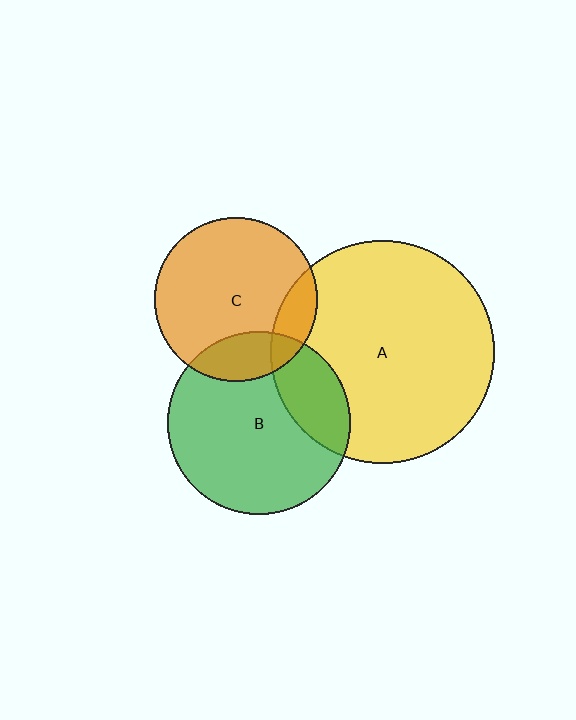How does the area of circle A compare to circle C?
Approximately 1.9 times.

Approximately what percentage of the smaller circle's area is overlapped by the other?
Approximately 20%.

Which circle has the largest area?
Circle A (yellow).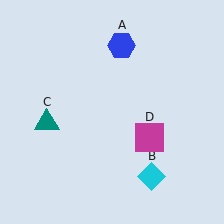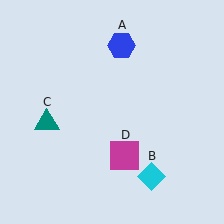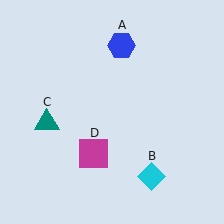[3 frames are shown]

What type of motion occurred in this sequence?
The magenta square (object D) rotated clockwise around the center of the scene.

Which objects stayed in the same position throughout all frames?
Blue hexagon (object A) and cyan diamond (object B) and teal triangle (object C) remained stationary.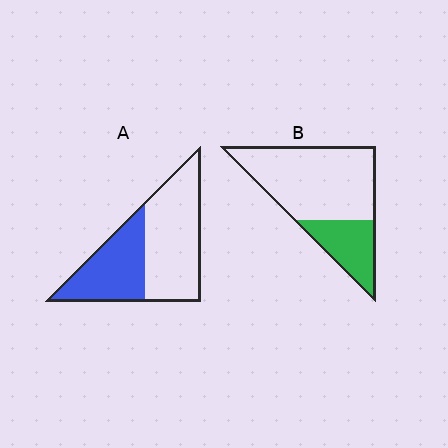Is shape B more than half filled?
No.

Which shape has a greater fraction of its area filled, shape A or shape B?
Shape A.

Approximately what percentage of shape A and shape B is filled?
A is approximately 40% and B is approximately 30%.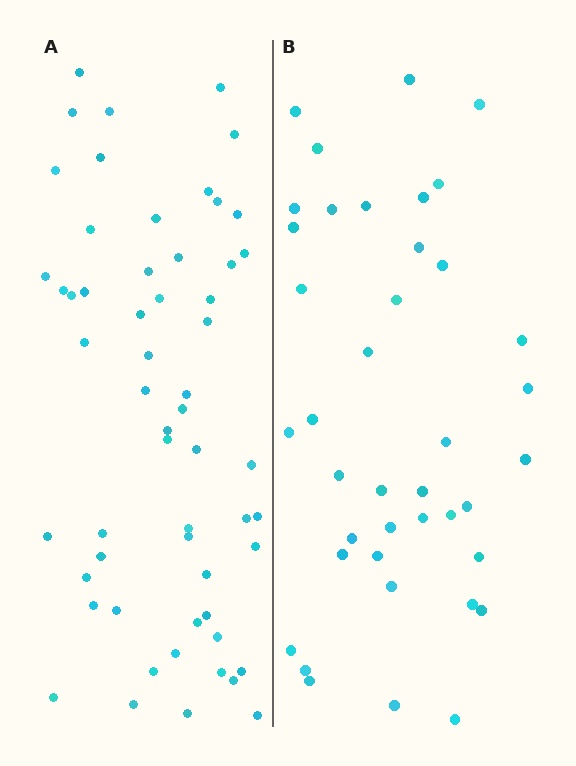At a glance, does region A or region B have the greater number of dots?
Region A (the left region) has more dots.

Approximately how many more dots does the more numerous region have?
Region A has approximately 15 more dots than region B.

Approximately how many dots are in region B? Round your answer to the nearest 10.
About 40 dots.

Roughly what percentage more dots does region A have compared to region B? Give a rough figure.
About 40% more.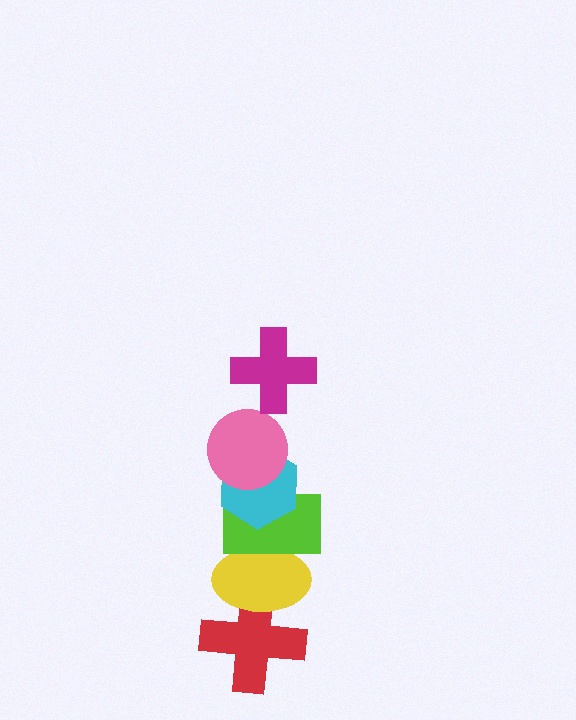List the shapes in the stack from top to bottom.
From top to bottom: the magenta cross, the pink circle, the cyan hexagon, the lime rectangle, the yellow ellipse, the red cross.